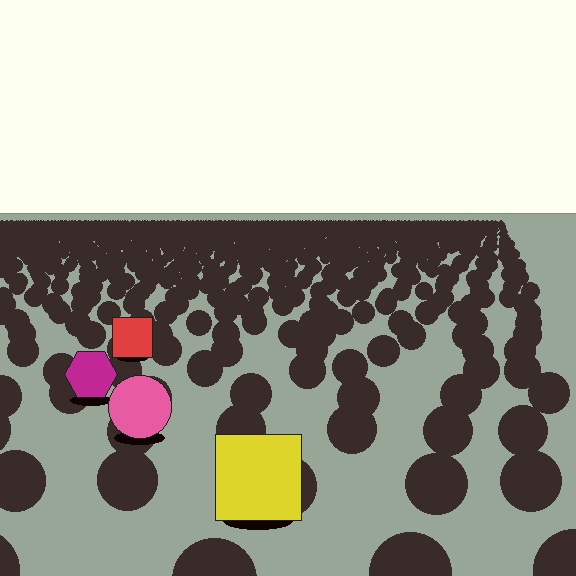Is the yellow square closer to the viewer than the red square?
Yes. The yellow square is closer — you can tell from the texture gradient: the ground texture is coarser near it.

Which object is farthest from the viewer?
The red square is farthest from the viewer. It appears smaller and the ground texture around it is denser.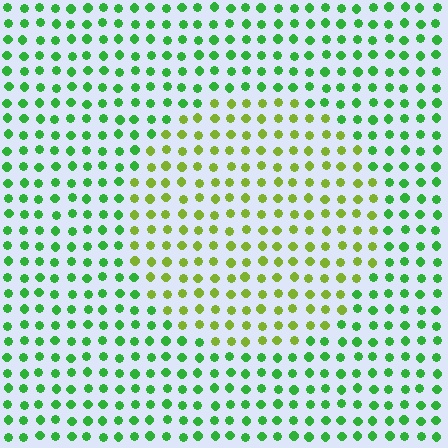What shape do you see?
I see a circle.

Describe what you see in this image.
The image is filled with small green elements in a uniform arrangement. A circle-shaped region is visible where the elements are tinted to a slightly different hue, forming a subtle color boundary.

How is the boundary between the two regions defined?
The boundary is defined purely by a slight shift in hue (about 41 degrees). Spacing, size, and orientation are identical on both sides.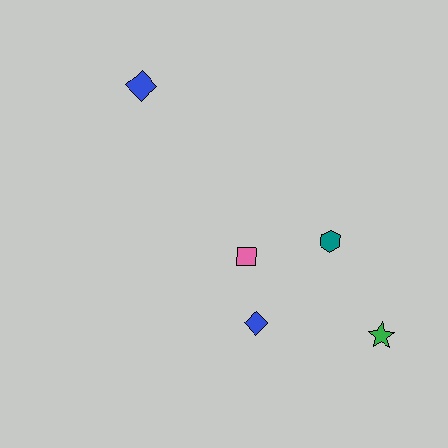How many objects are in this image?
There are 5 objects.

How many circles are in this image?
There are no circles.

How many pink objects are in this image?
There is 1 pink object.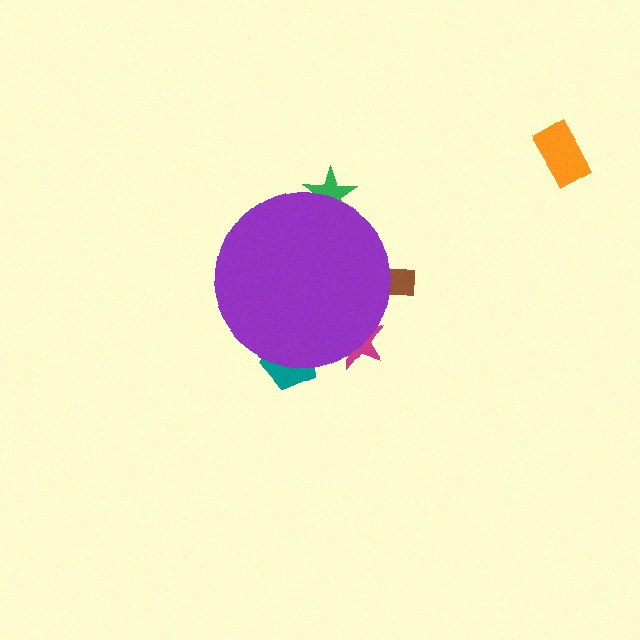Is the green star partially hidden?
Yes, the green star is partially hidden behind the purple circle.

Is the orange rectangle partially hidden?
No, the orange rectangle is fully visible.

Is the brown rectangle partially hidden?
Yes, the brown rectangle is partially hidden behind the purple circle.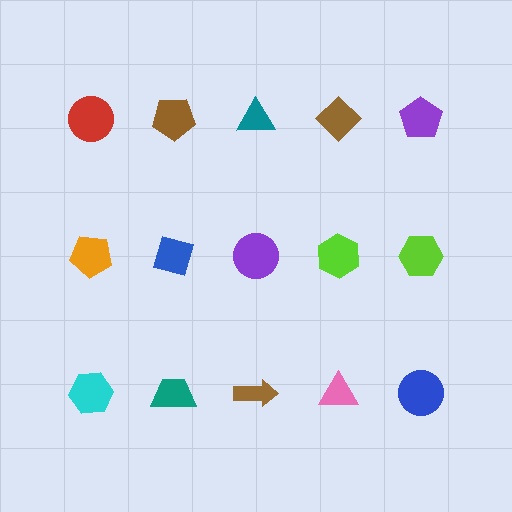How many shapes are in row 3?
5 shapes.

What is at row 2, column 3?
A purple circle.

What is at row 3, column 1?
A cyan hexagon.